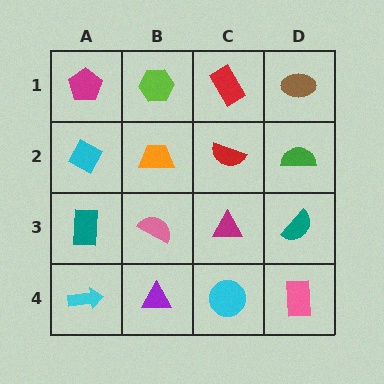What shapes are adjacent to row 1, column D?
A green semicircle (row 2, column D), a red rectangle (row 1, column C).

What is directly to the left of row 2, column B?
A cyan diamond.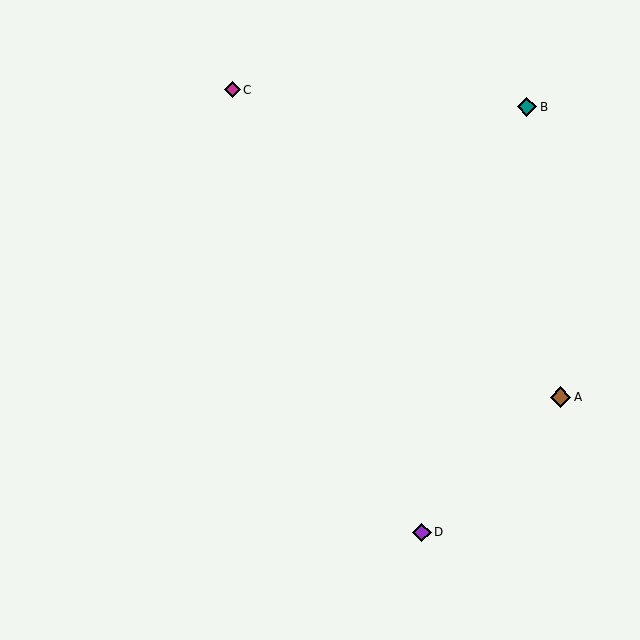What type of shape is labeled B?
Shape B is a teal diamond.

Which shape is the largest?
The brown diamond (labeled A) is the largest.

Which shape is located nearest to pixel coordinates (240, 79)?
The magenta diamond (labeled C) at (232, 90) is nearest to that location.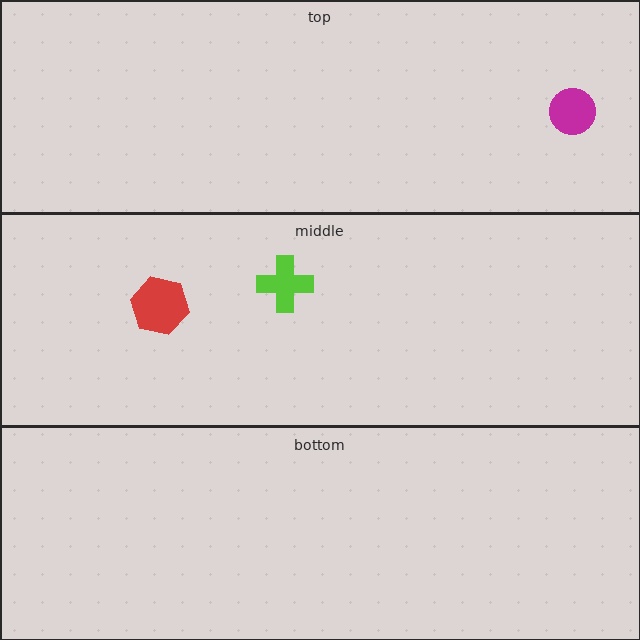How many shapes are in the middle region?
2.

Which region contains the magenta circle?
The top region.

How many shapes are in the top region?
1.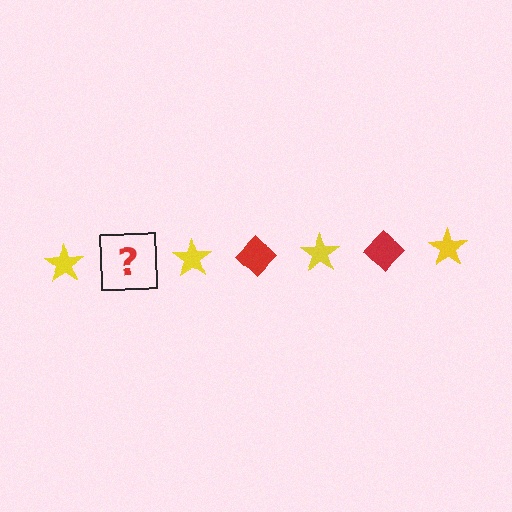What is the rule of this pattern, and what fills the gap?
The rule is that the pattern alternates between yellow star and red diamond. The gap should be filled with a red diamond.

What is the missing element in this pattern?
The missing element is a red diamond.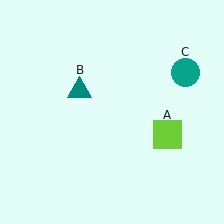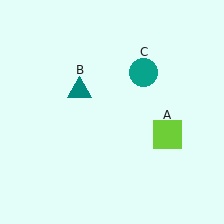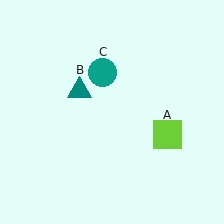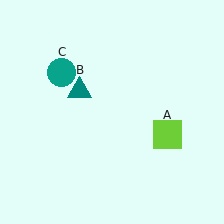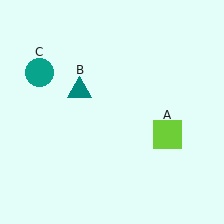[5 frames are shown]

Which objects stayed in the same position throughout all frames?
Lime square (object A) and teal triangle (object B) remained stationary.